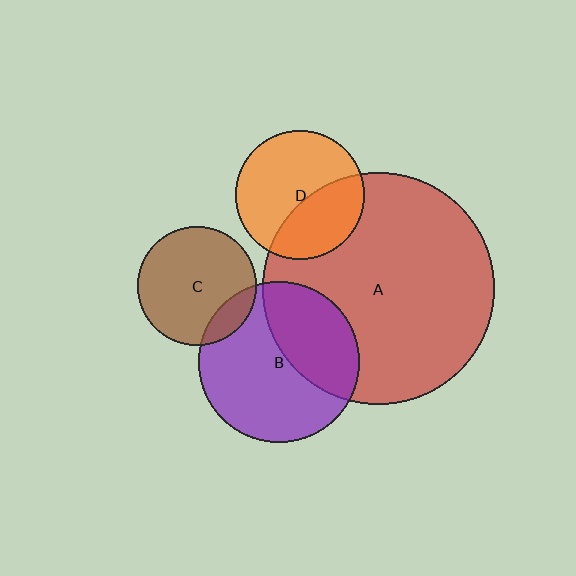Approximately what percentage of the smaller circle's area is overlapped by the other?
Approximately 15%.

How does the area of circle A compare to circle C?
Approximately 3.8 times.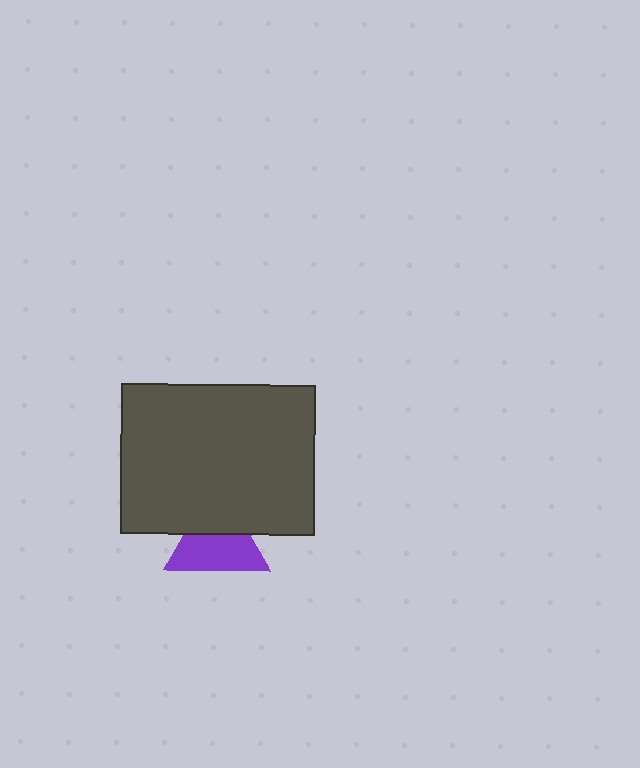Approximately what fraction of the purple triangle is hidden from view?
Roughly 38% of the purple triangle is hidden behind the dark gray rectangle.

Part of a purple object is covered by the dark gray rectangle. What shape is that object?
It is a triangle.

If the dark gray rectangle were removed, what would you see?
You would see the complete purple triangle.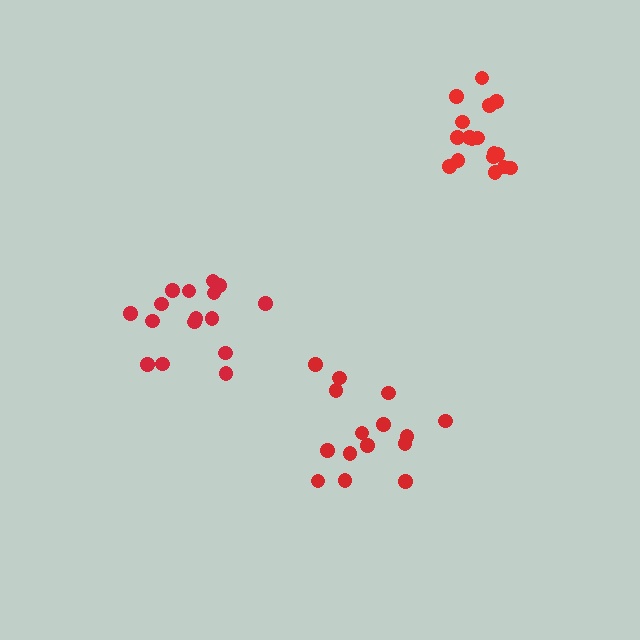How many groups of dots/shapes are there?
There are 3 groups.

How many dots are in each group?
Group 1: 15 dots, Group 2: 17 dots, Group 3: 16 dots (48 total).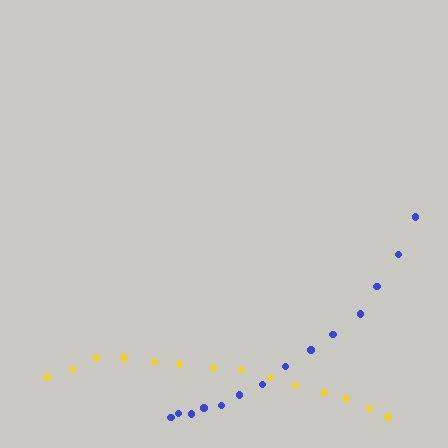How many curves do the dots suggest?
There are 2 distinct paths.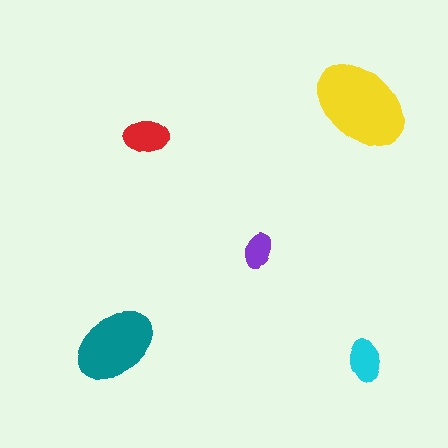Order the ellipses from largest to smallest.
the yellow one, the teal one, the red one, the cyan one, the purple one.